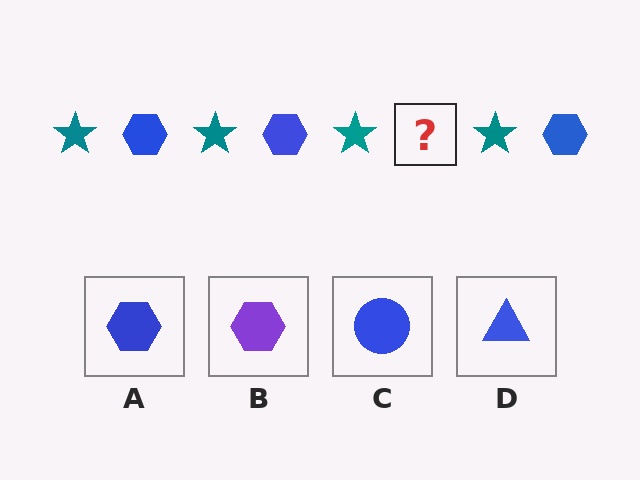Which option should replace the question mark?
Option A.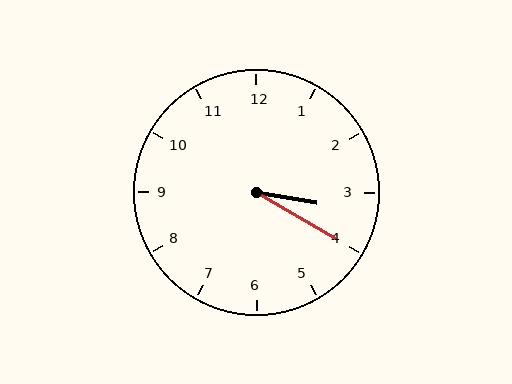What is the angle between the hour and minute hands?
Approximately 20 degrees.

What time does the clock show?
3:20.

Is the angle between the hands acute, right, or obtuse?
It is acute.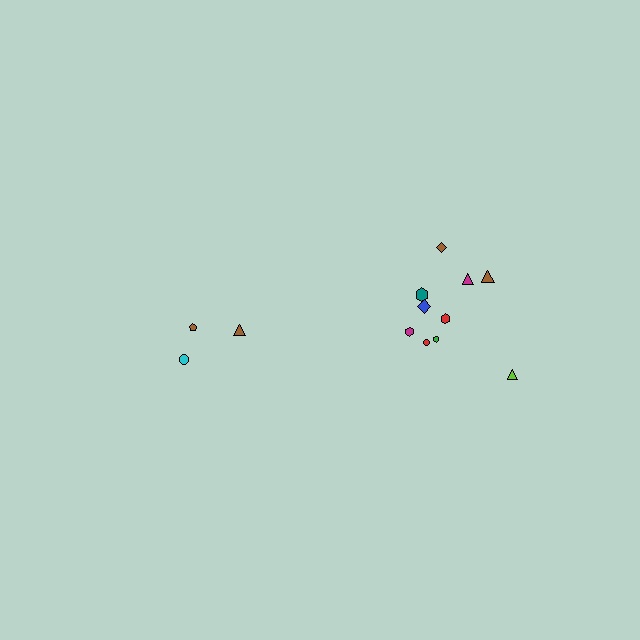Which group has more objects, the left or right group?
The right group.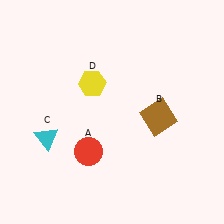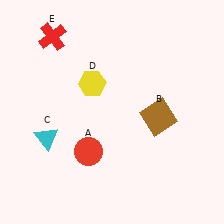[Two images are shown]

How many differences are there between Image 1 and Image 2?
There is 1 difference between the two images.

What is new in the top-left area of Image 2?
A red cross (E) was added in the top-left area of Image 2.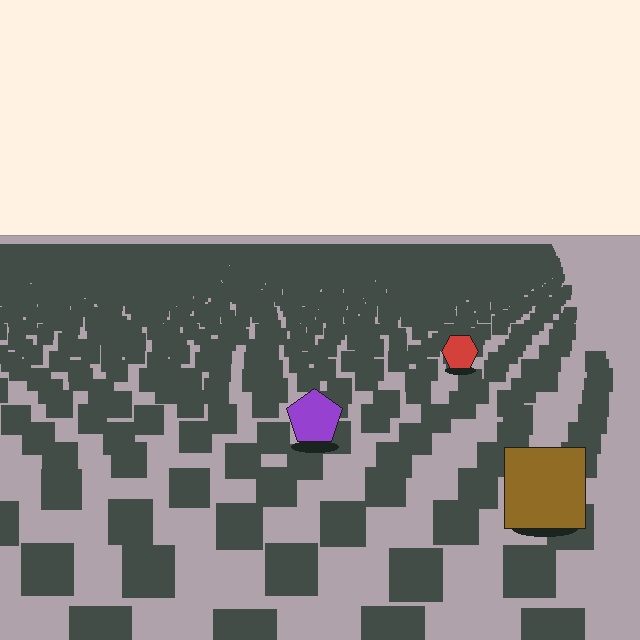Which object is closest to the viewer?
The brown square is closest. The texture marks near it are larger and more spread out.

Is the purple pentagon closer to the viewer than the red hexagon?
Yes. The purple pentagon is closer — you can tell from the texture gradient: the ground texture is coarser near it.